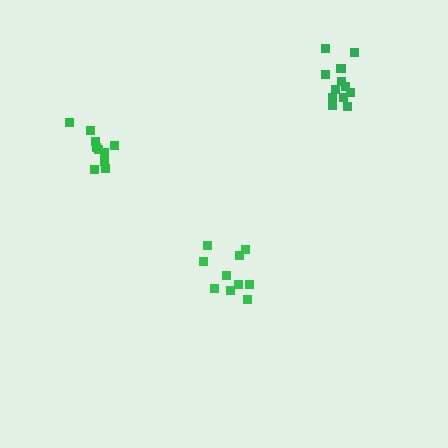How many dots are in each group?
Group 1: 10 dots, Group 2: 10 dots, Group 3: 12 dots (32 total).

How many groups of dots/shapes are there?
There are 3 groups.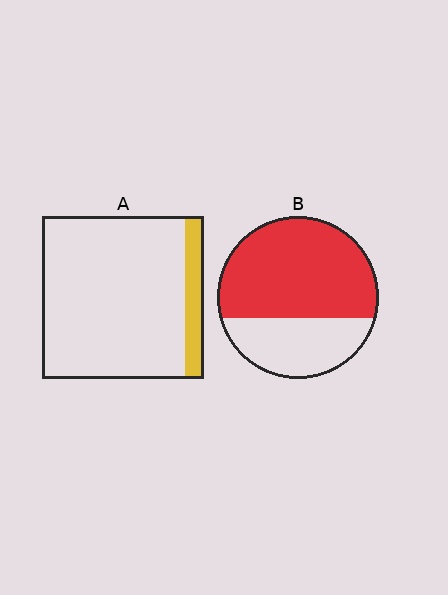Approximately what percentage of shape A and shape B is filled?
A is approximately 10% and B is approximately 65%.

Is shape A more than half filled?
No.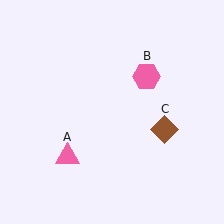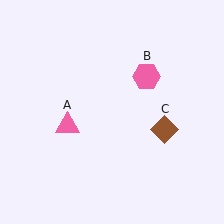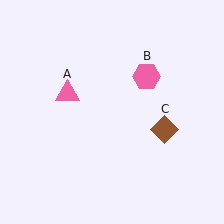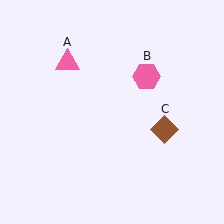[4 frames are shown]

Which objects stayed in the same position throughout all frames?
Pink hexagon (object B) and brown diamond (object C) remained stationary.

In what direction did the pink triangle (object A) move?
The pink triangle (object A) moved up.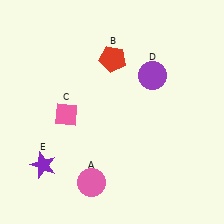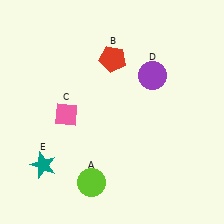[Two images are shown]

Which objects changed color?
A changed from pink to lime. E changed from purple to teal.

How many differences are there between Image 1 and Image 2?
There are 2 differences between the two images.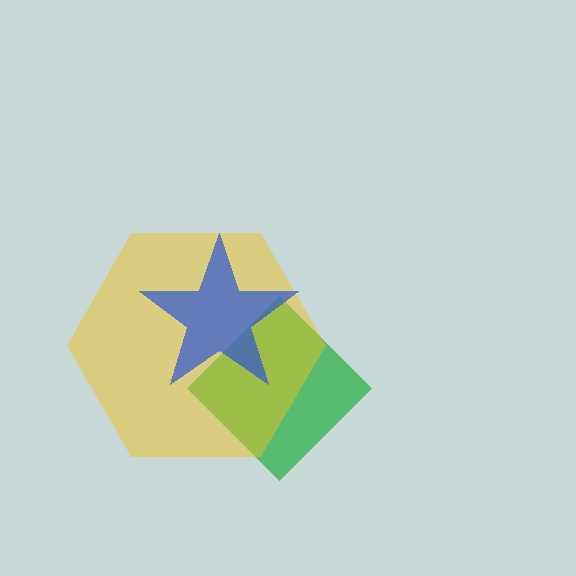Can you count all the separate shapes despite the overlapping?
Yes, there are 3 separate shapes.